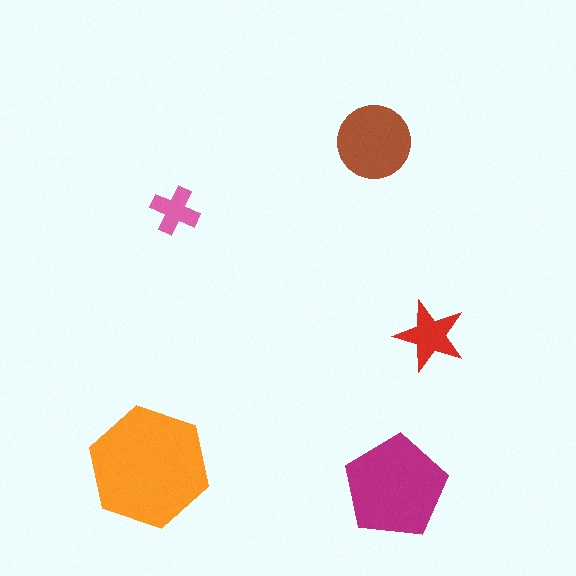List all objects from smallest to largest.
The pink cross, the red star, the brown circle, the magenta pentagon, the orange hexagon.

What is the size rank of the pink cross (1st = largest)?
5th.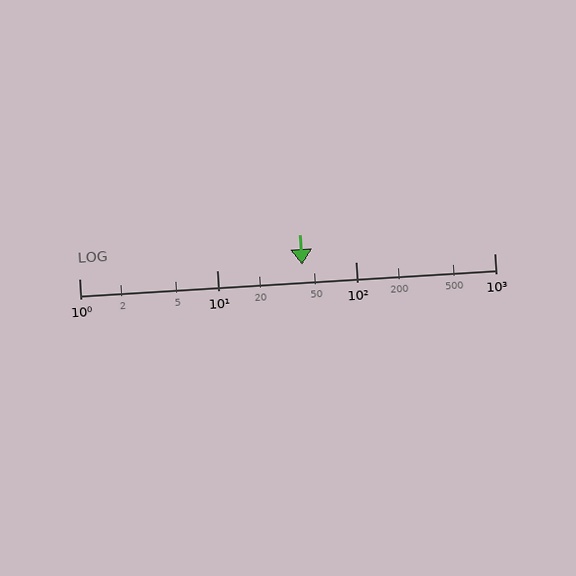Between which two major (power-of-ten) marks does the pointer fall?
The pointer is between 10 and 100.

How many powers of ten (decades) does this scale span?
The scale spans 3 decades, from 1 to 1000.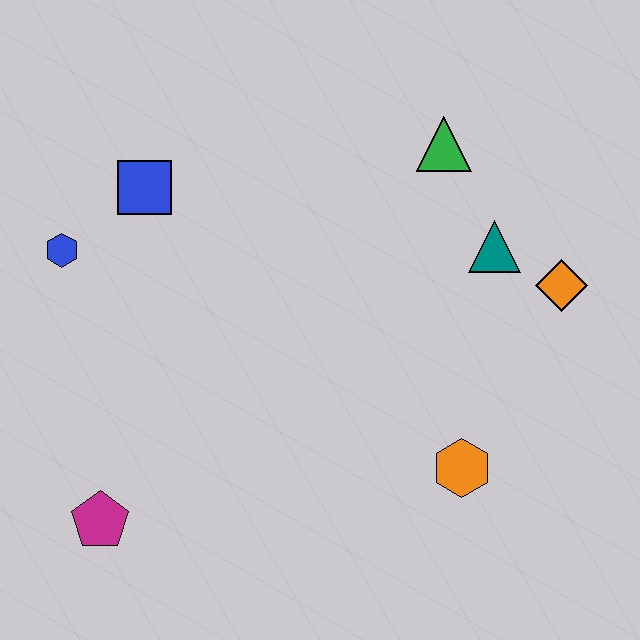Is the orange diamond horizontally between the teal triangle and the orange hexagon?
No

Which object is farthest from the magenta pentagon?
The orange diamond is farthest from the magenta pentagon.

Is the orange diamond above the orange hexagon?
Yes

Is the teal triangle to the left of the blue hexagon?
No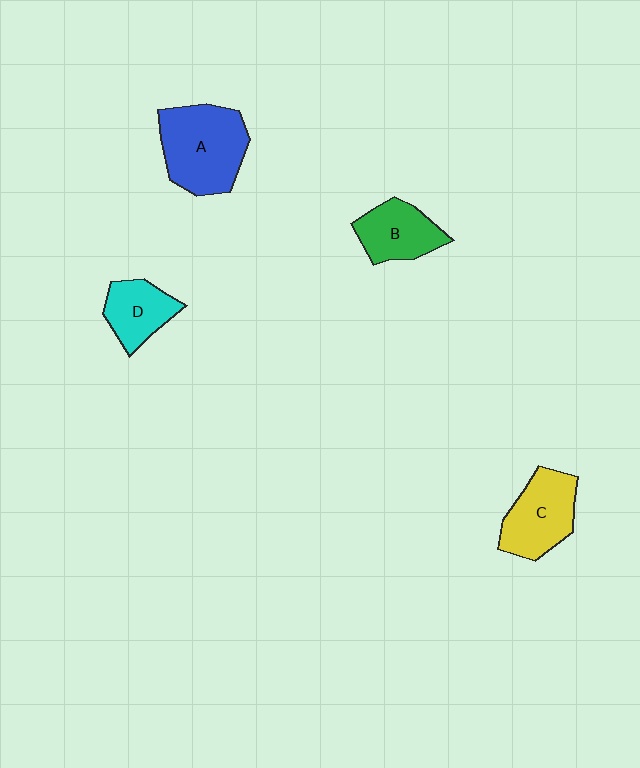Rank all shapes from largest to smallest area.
From largest to smallest: A (blue), C (yellow), B (green), D (cyan).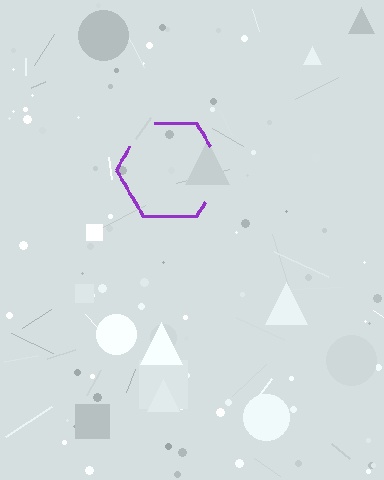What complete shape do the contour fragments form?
The contour fragments form a hexagon.